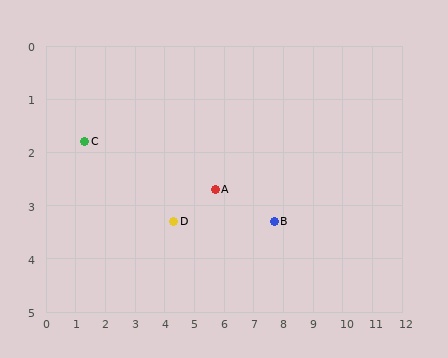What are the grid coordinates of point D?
Point D is at approximately (4.3, 3.3).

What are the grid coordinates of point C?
Point C is at approximately (1.3, 1.8).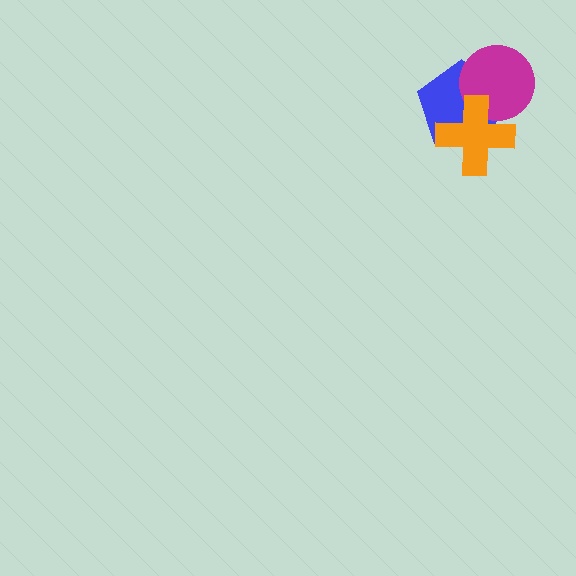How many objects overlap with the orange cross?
2 objects overlap with the orange cross.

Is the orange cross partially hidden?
No, no other shape covers it.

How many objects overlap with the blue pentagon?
2 objects overlap with the blue pentagon.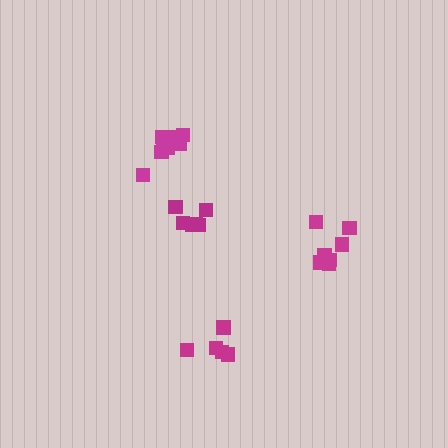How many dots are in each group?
Group 1: 7 dots, Group 2: 8 dots, Group 3: 5 dots, Group 4: 6 dots (26 total).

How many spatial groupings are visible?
There are 4 spatial groupings.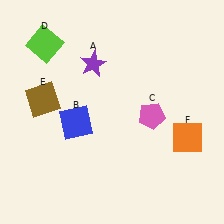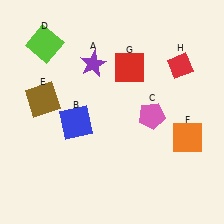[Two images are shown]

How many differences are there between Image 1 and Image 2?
There are 2 differences between the two images.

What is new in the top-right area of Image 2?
A red diamond (H) was added in the top-right area of Image 2.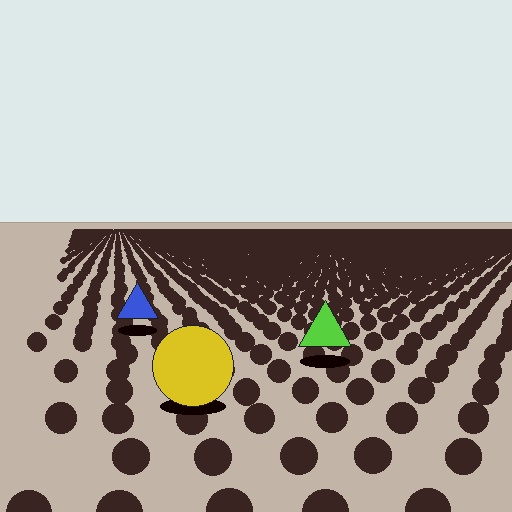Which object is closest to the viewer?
The yellow circle is closest. The texture marks near it are larger and more spread out.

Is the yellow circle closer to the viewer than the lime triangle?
Yes. The yellow circle is closer — you can tell from the texture gradient: the ground texture is coarser near it.